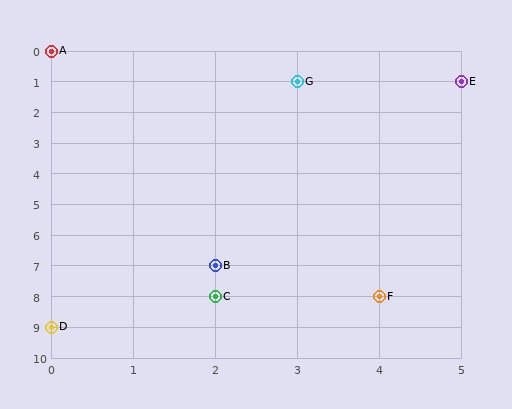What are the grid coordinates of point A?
Point A is at grid coordinates (0, 0).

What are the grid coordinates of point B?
Point B is at grid coordinates (2, 7).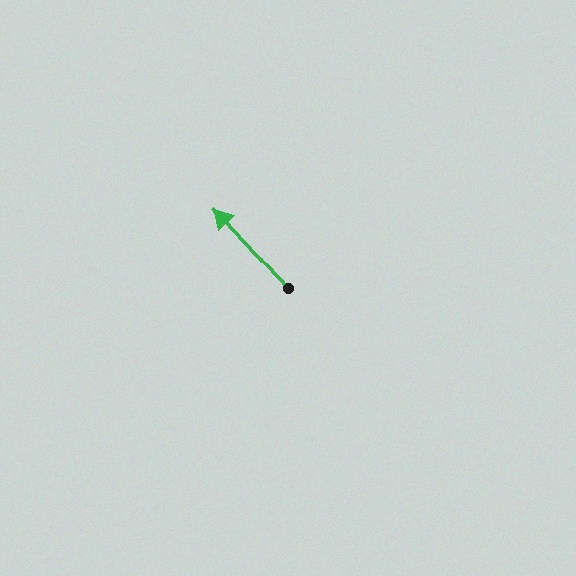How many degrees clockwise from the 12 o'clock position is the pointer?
Approximately 317 degrees.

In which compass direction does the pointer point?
Northwest.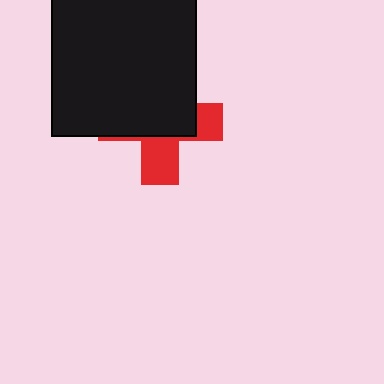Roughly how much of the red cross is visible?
A small part of it is visible (roughly 38%).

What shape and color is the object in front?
The object in front is a black square.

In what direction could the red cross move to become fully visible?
The red cross could move down. That would shift it out from behind the black square entirely.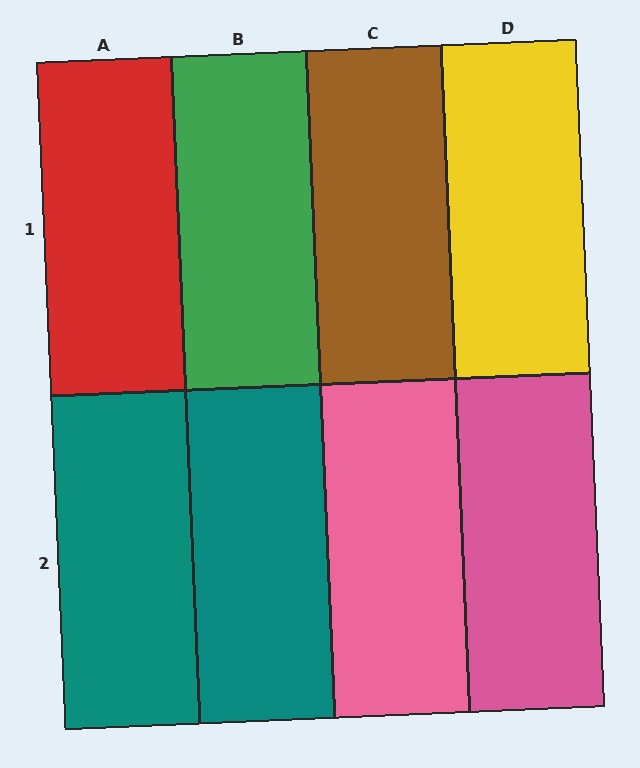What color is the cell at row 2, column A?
Teal.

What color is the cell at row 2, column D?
Pink.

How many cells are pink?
2 cells are pink.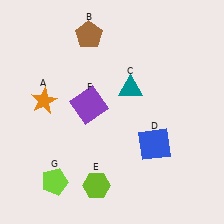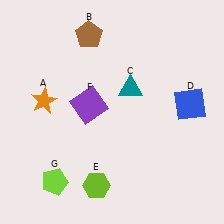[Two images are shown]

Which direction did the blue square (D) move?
The blue square (D) moved up.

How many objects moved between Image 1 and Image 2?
1 object moved between the two images.